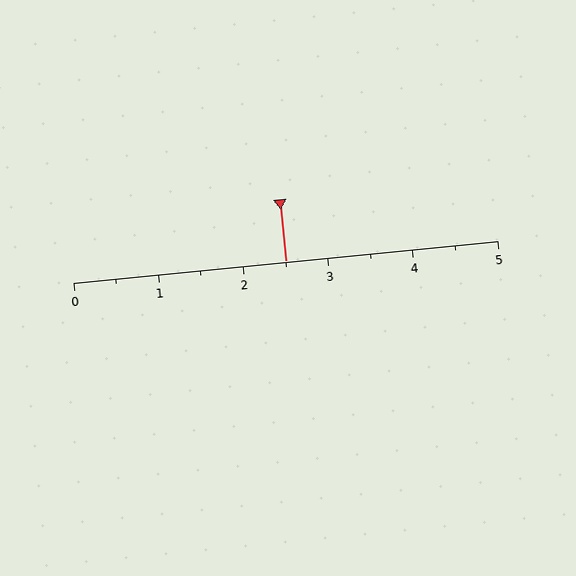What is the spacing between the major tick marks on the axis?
The major ticks are spaced 1 apart.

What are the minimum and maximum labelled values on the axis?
The axis runs from 0 to 5.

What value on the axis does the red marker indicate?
The marker indicates approximately 2.5.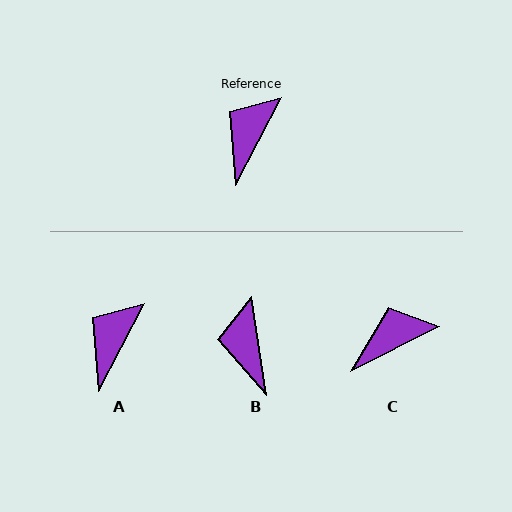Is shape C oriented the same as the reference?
No, it is off by about 36 degrees.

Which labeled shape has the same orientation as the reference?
A.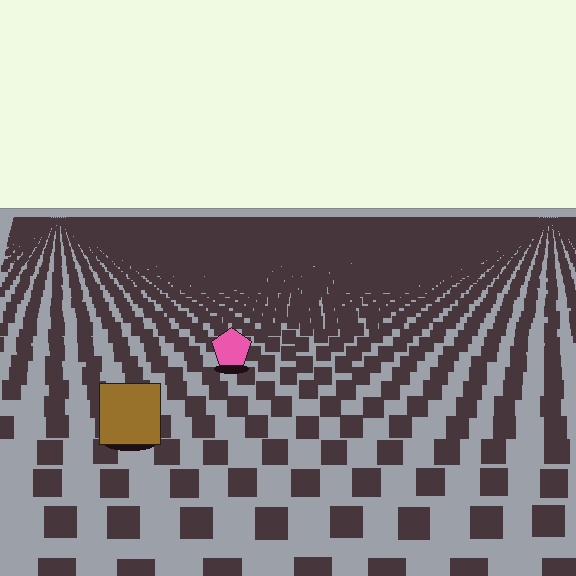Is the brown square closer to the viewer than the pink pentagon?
Yes. The brown square is closer — you can tell from the texture gradient: the ground texture is coarser near it.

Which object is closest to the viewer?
The brown square is closest. The texture marks near it are larger and more spread out.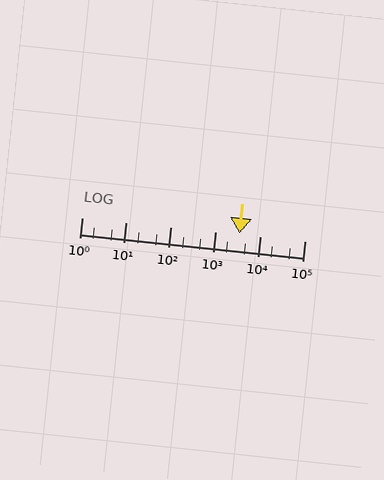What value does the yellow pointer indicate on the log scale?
The pointer indicates approximately 3400.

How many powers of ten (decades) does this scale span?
The scale spans 5 decades, from 1 to 100000.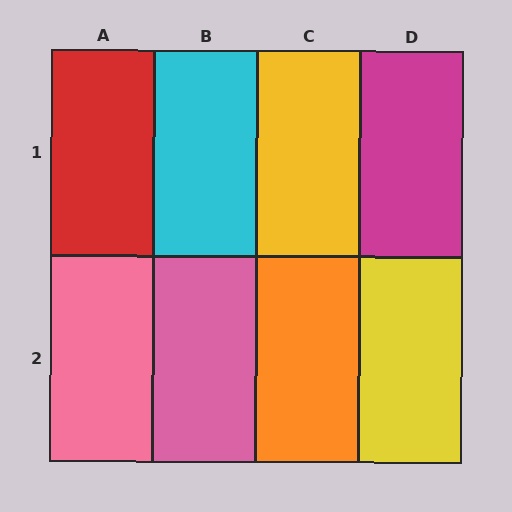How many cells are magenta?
1 cell is magenta.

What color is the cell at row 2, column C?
Orange.